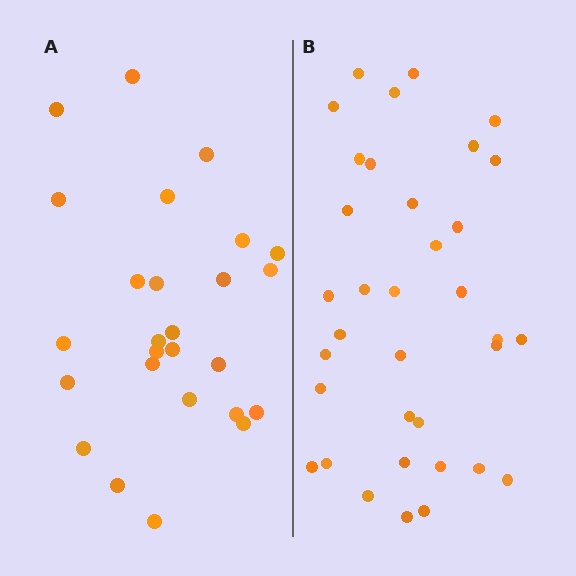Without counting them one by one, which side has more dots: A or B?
Region B (the right region) has more dots.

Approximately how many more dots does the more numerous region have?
Region B has roughly 8 or so more dots than region A.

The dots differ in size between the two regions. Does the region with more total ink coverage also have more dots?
No. Region A has more total ink coverage because its dots are larger, but region B actually contains more individual dots. Total area can be misleading — the number of items is what matters here.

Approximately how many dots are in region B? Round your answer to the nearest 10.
About 40 dots. (The exact count is 35, which rounds to 40.)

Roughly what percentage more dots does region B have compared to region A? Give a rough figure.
About 35% more.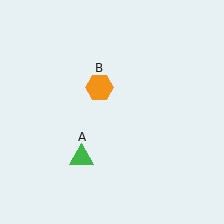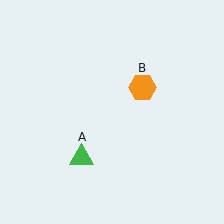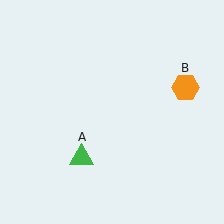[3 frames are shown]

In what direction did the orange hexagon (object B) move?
The orange hexagon (object B) moved right.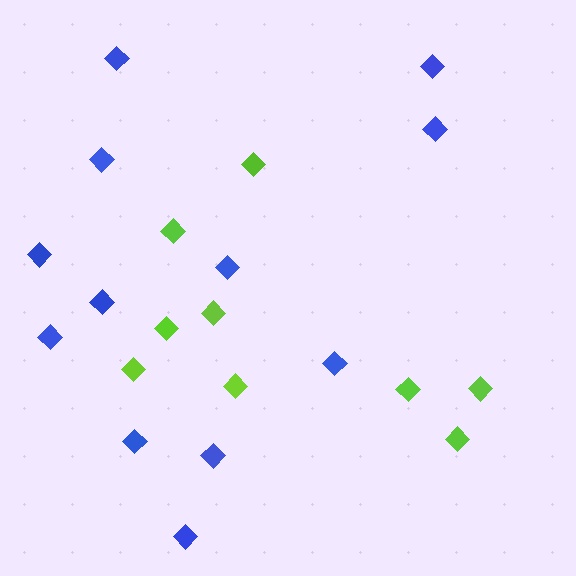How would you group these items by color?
There are 2 groups: one group of blue diamonds (12) and one group of lime diamonds (9).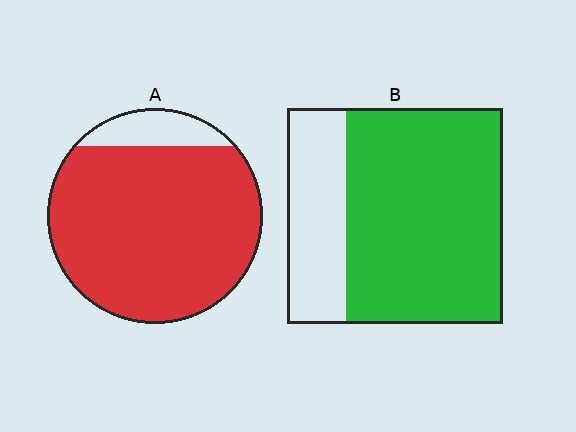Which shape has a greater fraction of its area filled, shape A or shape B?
Shape A.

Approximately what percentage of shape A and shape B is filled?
A is approximately 90% and B is approximately 75%.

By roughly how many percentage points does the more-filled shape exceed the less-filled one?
By roughly 15 percentage points (A over B).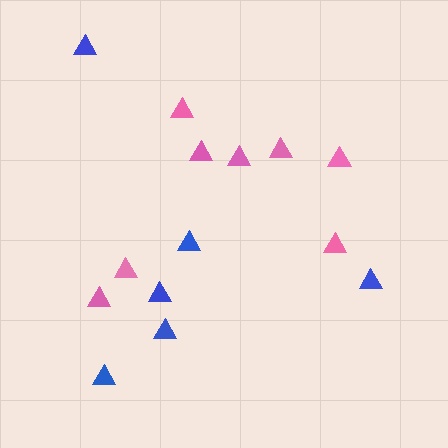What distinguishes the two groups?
There are 2 groups: one group of pink triangles (8) and one group of blue triangles (6).